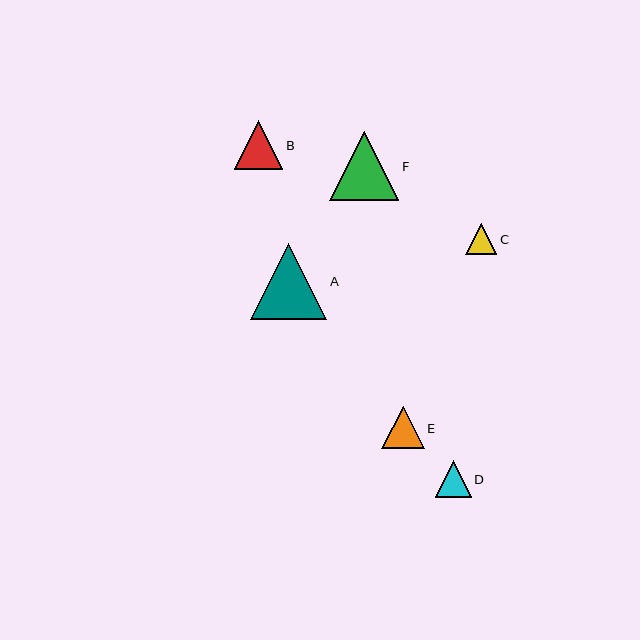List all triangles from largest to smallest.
From largest to smallest: A, F, B, E, D, C.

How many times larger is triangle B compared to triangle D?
Triangle B is approximately 1.3 times the size of triangle D.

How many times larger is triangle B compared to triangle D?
Triangle B is approximately 1.3 times the size of triangle D.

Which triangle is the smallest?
Triangle C is the smallest with a size of approximately 31 pixels.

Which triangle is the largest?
Triangle A is the largest with a size of approximately 76 pixels.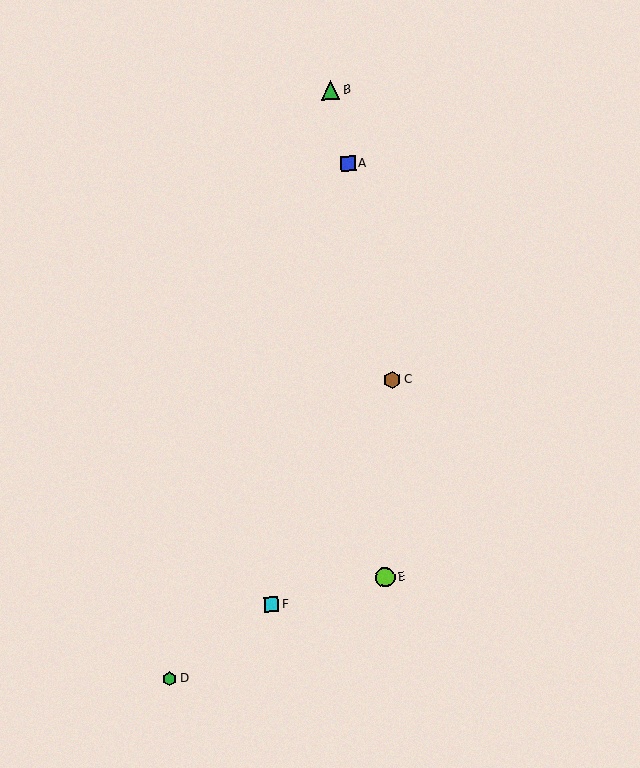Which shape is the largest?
The lime circle (labeled E) is the largest.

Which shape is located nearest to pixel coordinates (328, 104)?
The green triangle (labeled B) at (331, 90) is nearest to that location.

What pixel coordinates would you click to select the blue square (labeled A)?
Click at (348, 164) to select the blue square A.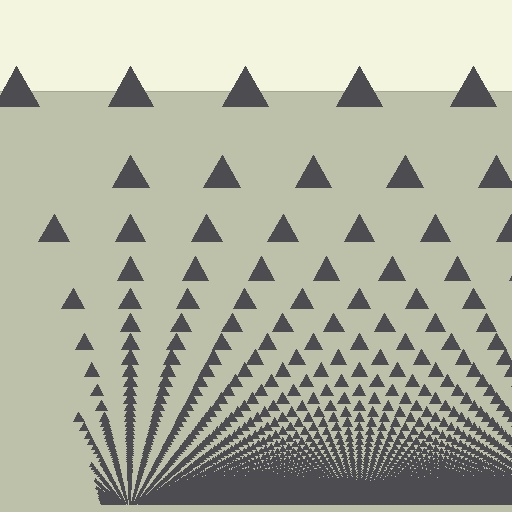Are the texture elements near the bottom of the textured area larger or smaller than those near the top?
Smaller. The gradient is inverted — elements near the bottom are smaller and denser.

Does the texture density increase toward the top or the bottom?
Density increases toward the bottom.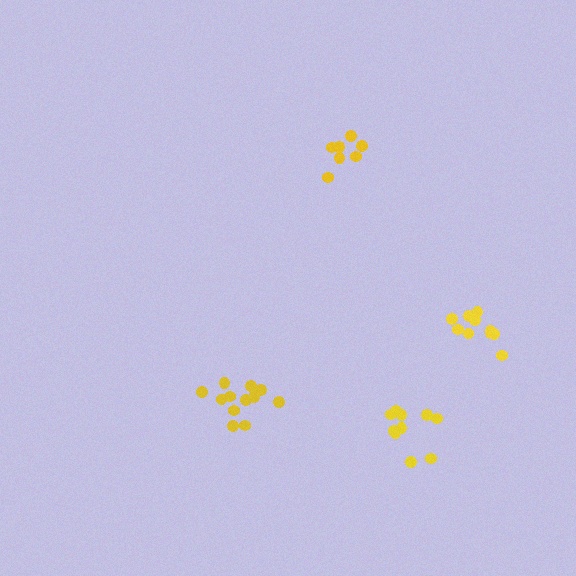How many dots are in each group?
Group 1: 10 dots, Group 2: 7 dots, Group 3: 12 dots, Group 4: 10 dots (39 total).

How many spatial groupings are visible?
There are 4 spatial groupings.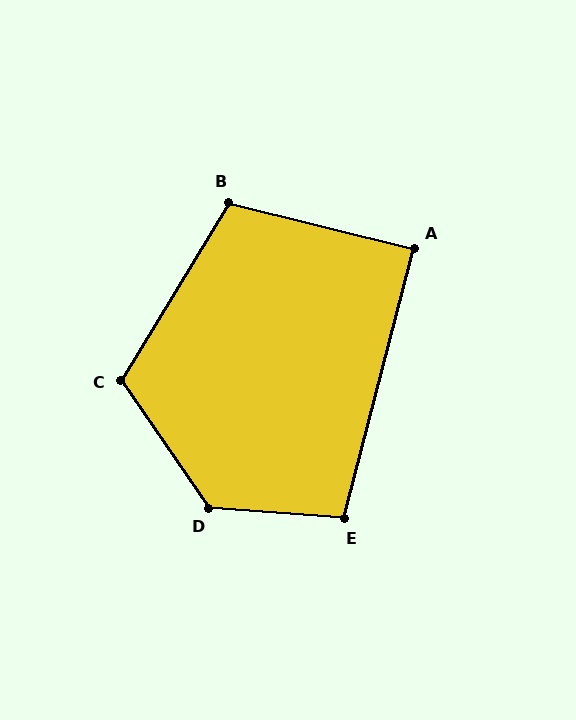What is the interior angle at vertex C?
Approximately 115 degrees (obtuse).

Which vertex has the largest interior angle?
D, at approximately 129 degrees.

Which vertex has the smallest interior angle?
A, at approximately 89 degrees.